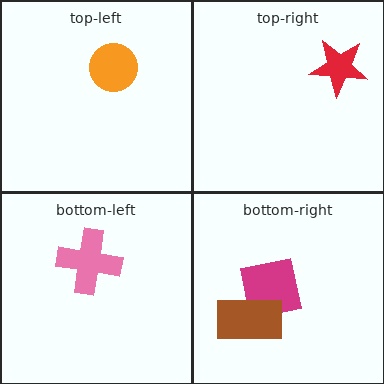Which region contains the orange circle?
The top-left region.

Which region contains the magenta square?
The bottom-right region.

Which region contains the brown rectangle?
The bottom-right region.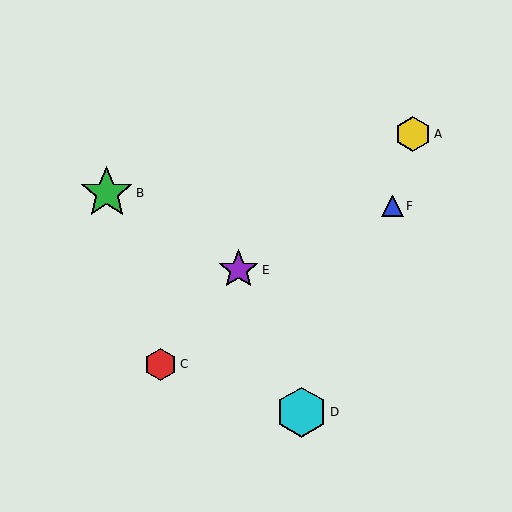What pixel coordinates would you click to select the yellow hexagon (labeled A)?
Click at (413, 134) to select the yellow hexagon A.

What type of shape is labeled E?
Shape E is a purple star.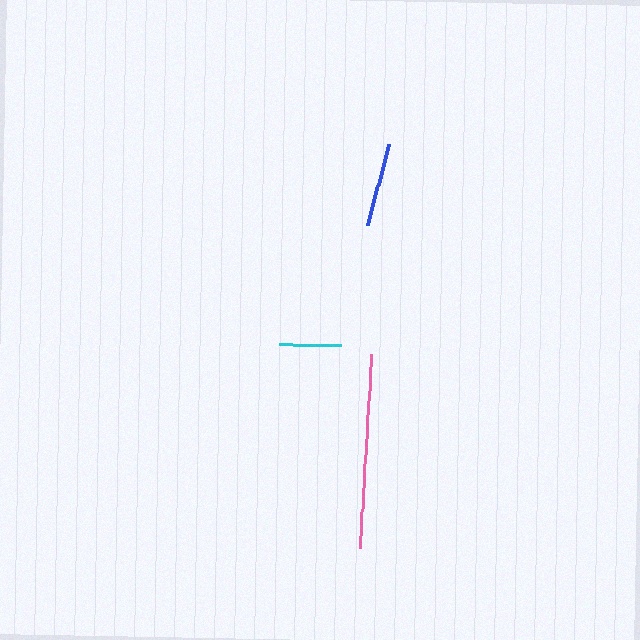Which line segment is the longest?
The pink line is the longest at approximately 194 pixels.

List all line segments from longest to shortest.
From longest to shortest: pink, blue, cyan.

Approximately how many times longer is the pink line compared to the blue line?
The pink line is approximately 2.3 times the length of the blue line.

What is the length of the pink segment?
The pink segment is approximately 194 pixels long.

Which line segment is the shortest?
The cyan line is the shortest at approximately 62 pixels.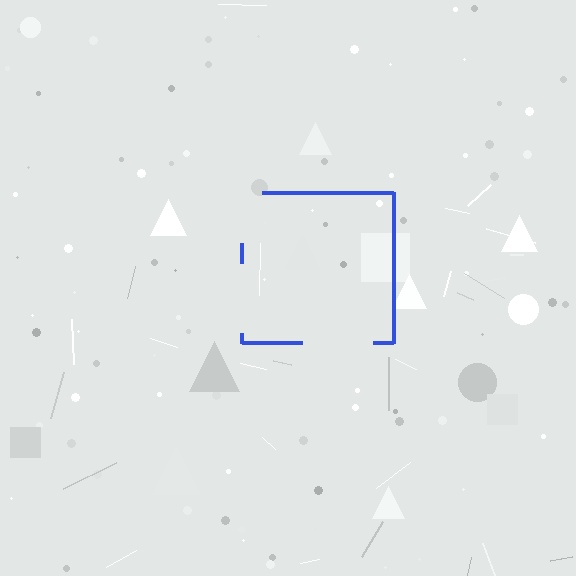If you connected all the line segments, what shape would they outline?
They would outline a square.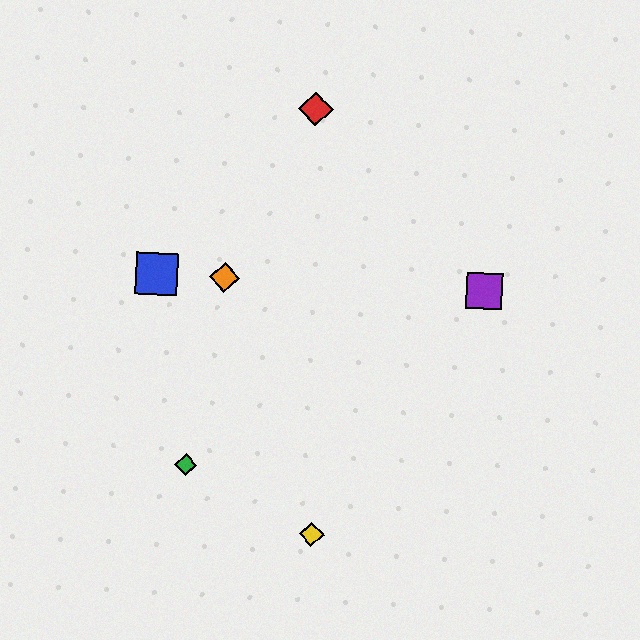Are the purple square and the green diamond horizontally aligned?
No, the purple square is at y≈291 and the green diamond is at y≈465.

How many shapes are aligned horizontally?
3 shapes (the blue square, the purple square, the orange diamond) are aligned horizontally.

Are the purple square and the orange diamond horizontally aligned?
Yes, both are at y≈291.